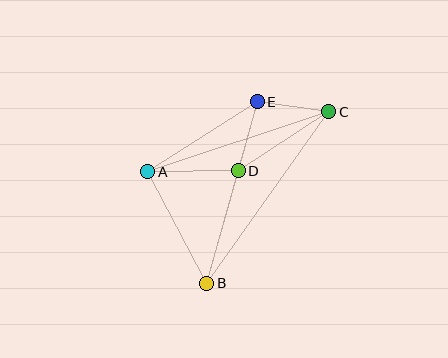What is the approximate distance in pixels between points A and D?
The distance between A and D is approximately 91 pixels.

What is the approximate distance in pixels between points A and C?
The distance between A and C is approximately 191 pixels.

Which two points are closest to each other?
Points D and E are closest to each other.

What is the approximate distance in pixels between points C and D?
The distance between C and D is approximately 108 pixels.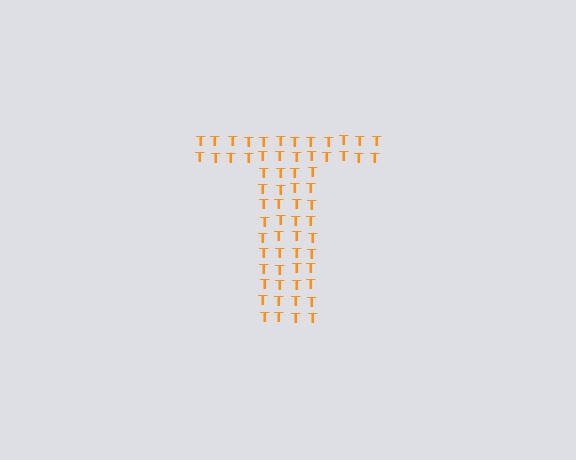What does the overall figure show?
The overall figure shows the letter T.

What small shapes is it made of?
It is made of small letter T's.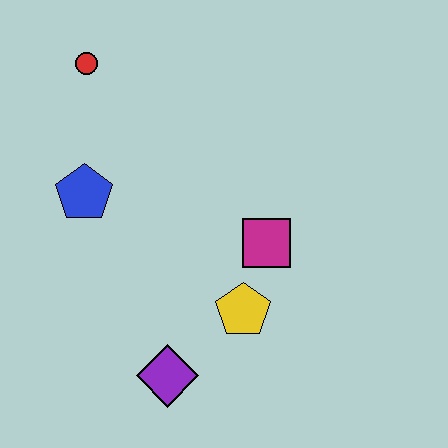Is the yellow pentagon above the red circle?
No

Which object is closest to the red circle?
The blue pentagon is closest to the red circle.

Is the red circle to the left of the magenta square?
Yes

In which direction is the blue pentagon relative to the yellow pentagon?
The blue pentagon is to the left of the yellow pentagon.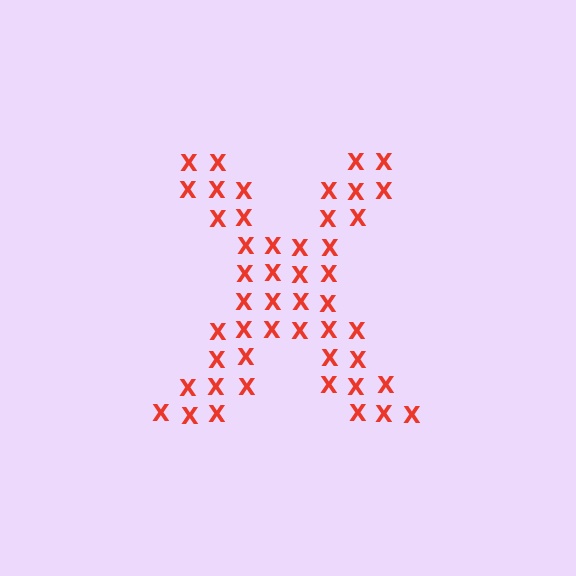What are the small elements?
The small elements are letter X's.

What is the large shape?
The large shape is the letter X.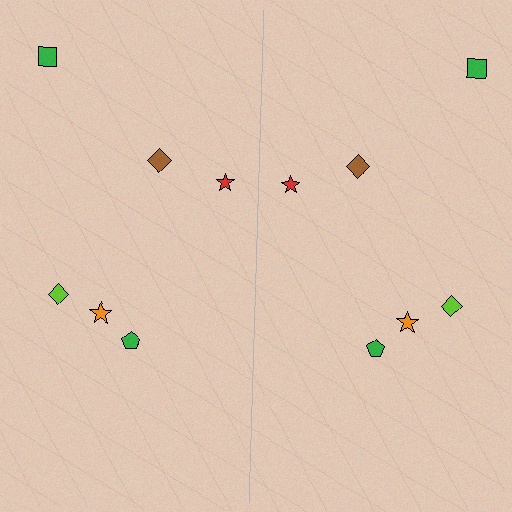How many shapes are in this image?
There are 12 shapes in this image.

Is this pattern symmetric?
Yes, this pattern has bilateral (reflection) symmetry.